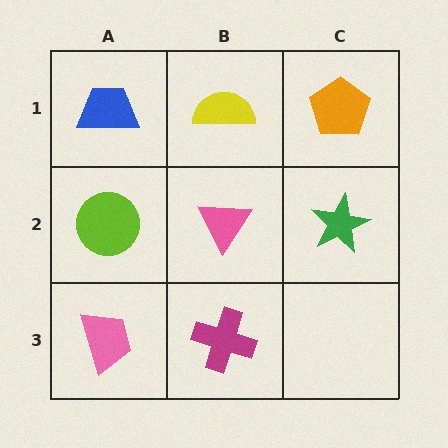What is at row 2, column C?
A green star.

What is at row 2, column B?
A pink triangle.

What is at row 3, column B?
A magenta cross.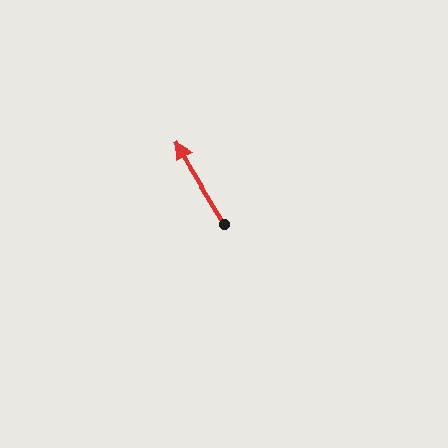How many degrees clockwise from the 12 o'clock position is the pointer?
Approximately 329 degrees.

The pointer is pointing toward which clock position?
Roughly 11 o'clock.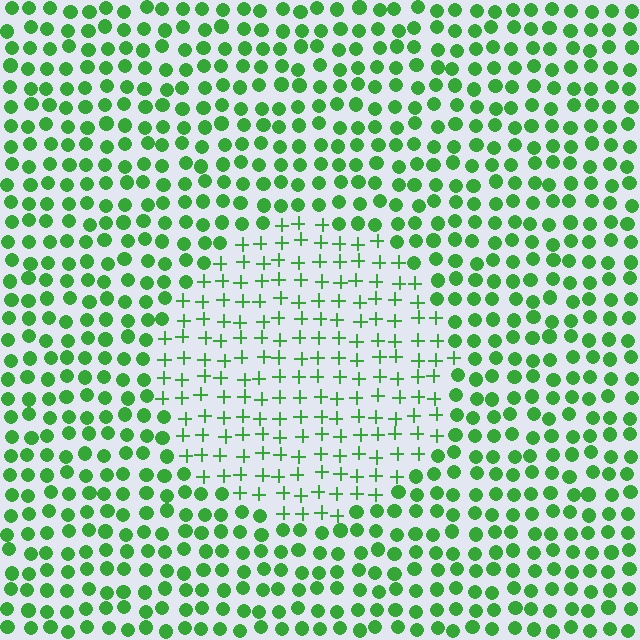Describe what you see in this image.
The image is filled with small green elements arranged in a uniform grid. A circle-shaped region contains plus signs, while the surrounding area contains circles. The boundary is defined purely by the change in element shape.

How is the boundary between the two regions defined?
The boundary is defined by a change in element shape: plus signs inside vs. circles outside. All elements share the same color and spacing.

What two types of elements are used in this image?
The image uses plus signs inside the circle region and circles outside it.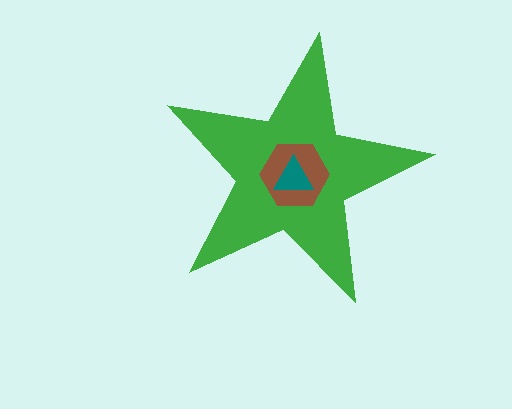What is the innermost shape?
The teal triangle.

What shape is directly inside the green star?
The brown hexagon.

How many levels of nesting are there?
3.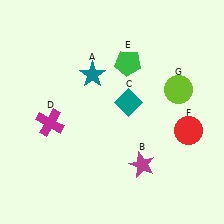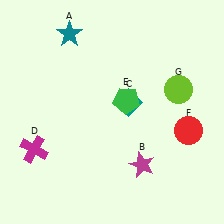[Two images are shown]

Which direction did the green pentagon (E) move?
The green pentagon (E) moved down.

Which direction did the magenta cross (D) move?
The magenta cross (D) moved down.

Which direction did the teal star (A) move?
The teal star (A) moved up.